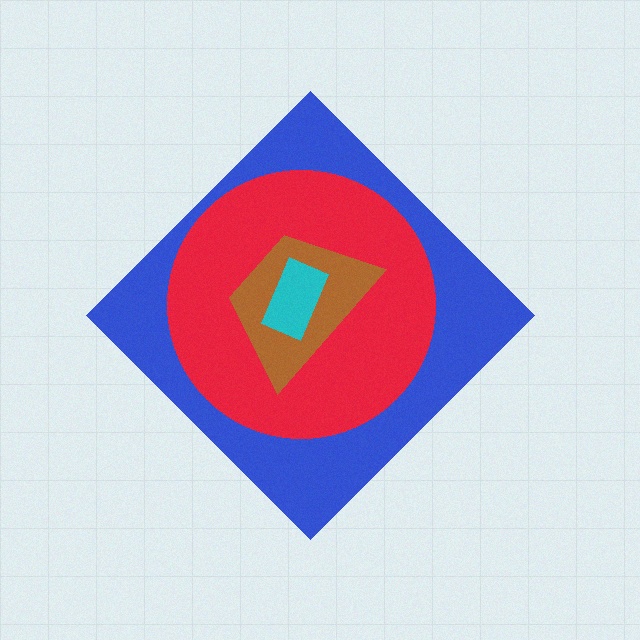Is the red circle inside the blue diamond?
Yes.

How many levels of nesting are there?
4.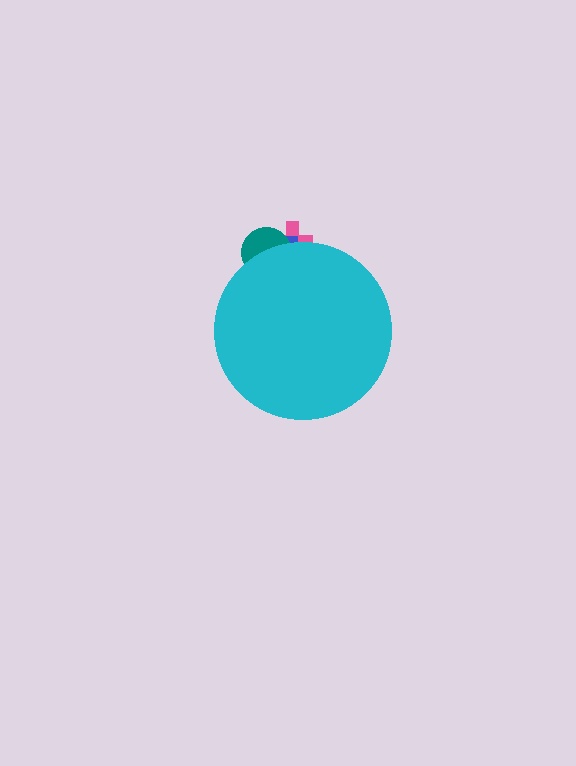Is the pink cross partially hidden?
Yes, the pink cross is partially hidden behind the cyan circle.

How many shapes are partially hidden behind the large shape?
3 shapes are partially hidden.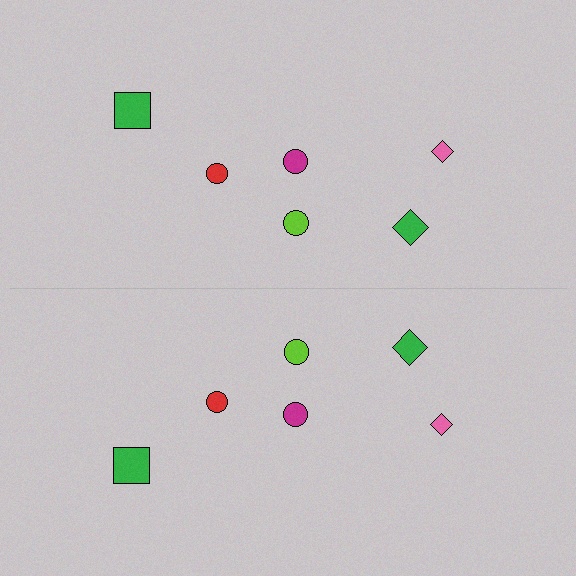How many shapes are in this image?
There are 12 shapes in this image.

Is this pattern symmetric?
Yes, this pattern has bilateral (reflection) symmetry.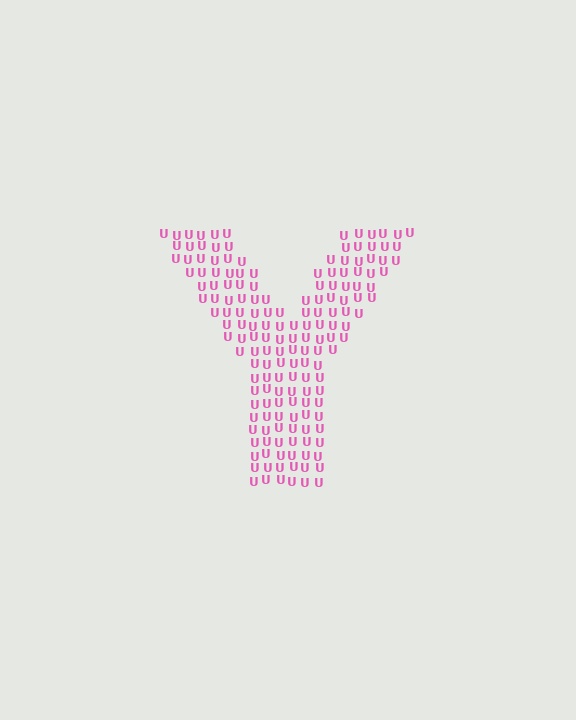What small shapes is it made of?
It is made of small letter U's.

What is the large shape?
The large shape is the letter Y.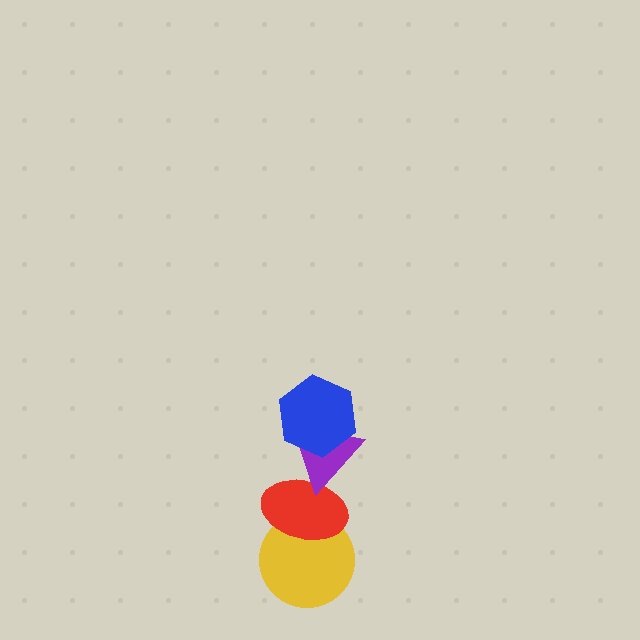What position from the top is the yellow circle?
The yellow circle is 4th from the top.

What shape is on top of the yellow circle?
The red ellipse is on top of the yellow circle.